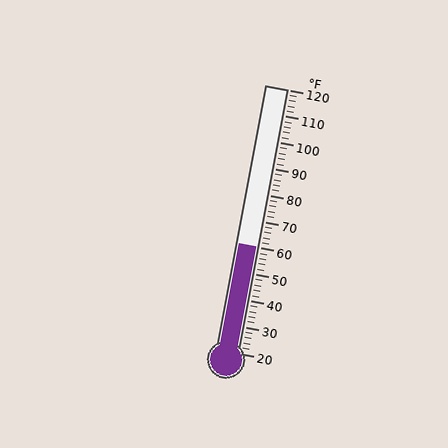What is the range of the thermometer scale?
The thermometer scale ranges from 20°F to 120°F.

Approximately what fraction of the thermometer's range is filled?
The thermometer is filled to approximately 40% of its range.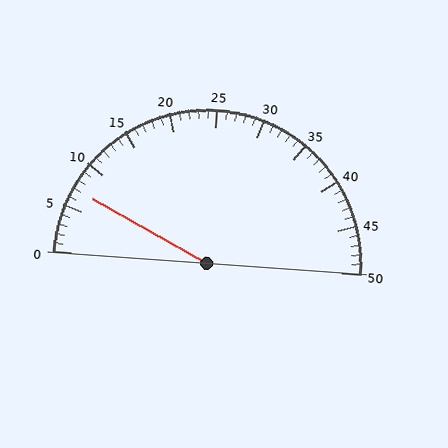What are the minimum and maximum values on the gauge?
The gauge ranges from 0 to 50.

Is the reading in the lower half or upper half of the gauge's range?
The reading is in the lower half of the range (0 to 50).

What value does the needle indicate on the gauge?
The needle indicates approximately 7.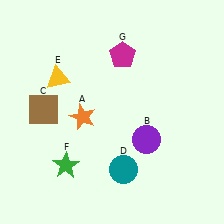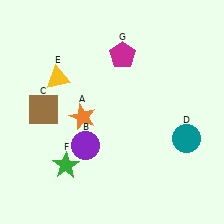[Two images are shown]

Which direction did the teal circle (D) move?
The teal circle (D) moved right.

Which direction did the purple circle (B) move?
The purple circle (B) moved left.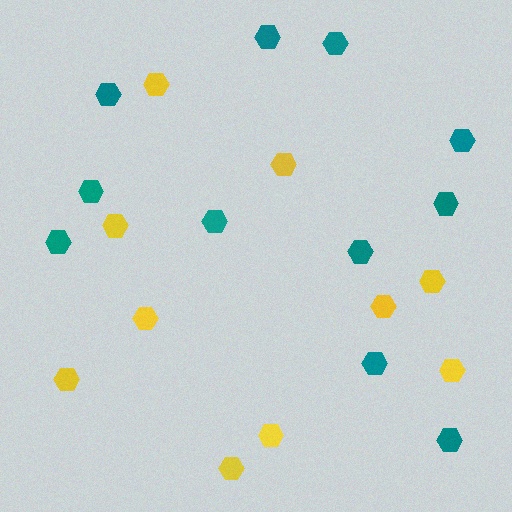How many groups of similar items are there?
There are 2 groups: one group of yellow hexagons (10) and one group of teal hexagons (11).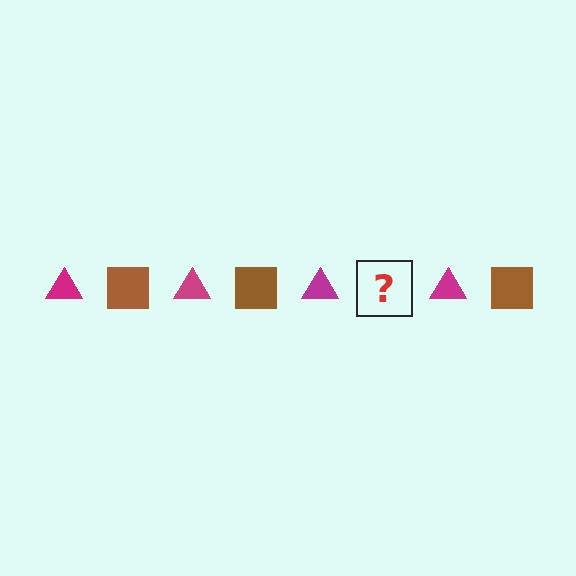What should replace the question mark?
The question mark should be replaced with a brown square.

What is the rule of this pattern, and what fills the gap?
The rule is that the pattern alternates between magenta triangle and brown square. The gap should be filled with a brown square.